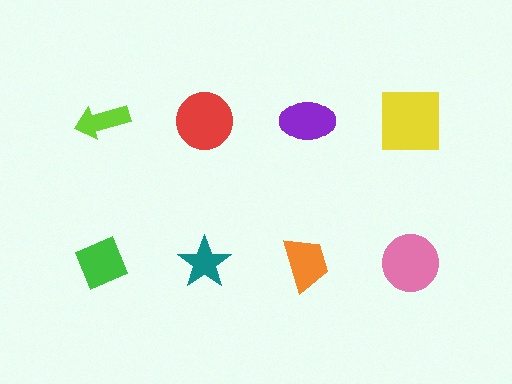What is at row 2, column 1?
A green diamond.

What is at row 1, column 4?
A yellow square.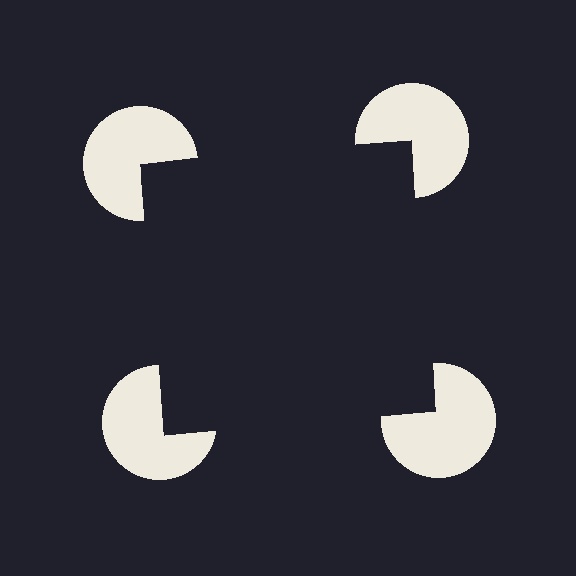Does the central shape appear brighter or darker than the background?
It typically appears slightly darker than the background, even though no actual brightness change is drawn.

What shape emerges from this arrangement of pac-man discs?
An illusory square — its edges are inferred from the aligned wedge cuts in the pac-man discs, not physically drawn.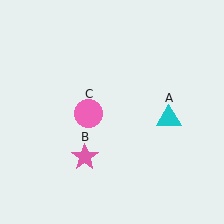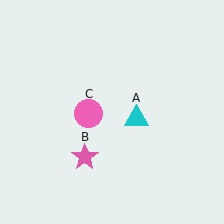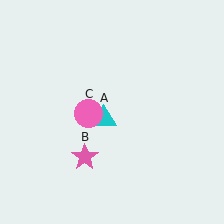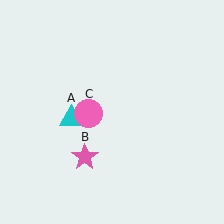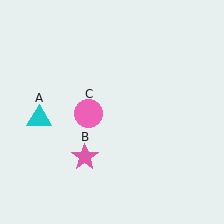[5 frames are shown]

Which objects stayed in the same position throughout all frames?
Pink star (object B) and pink circle (object C) remained stationary.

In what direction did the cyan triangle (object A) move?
The cyan triangle (object A) moved left.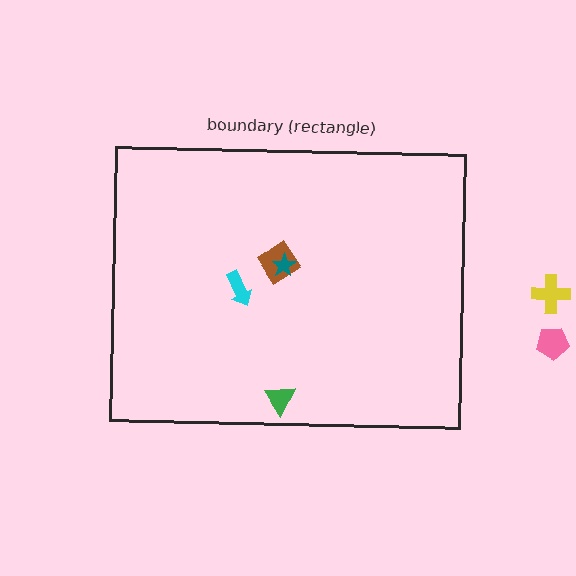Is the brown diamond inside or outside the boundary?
Inside.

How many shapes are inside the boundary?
4 inside, 2 outside.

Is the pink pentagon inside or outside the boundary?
Outside.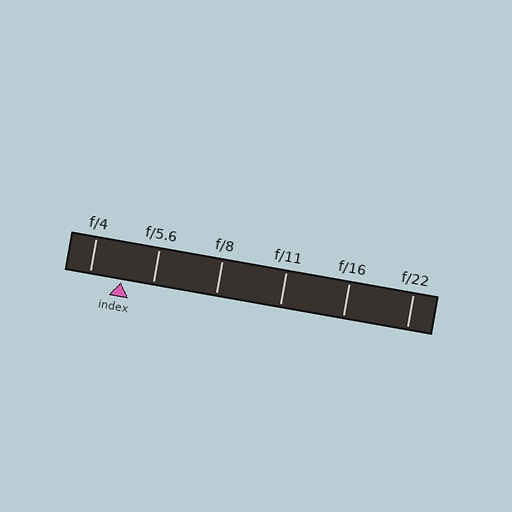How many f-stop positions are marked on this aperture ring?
There are 6 f-stop positions marked.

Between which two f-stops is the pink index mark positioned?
The index mark is between f/4 and f/5.6.